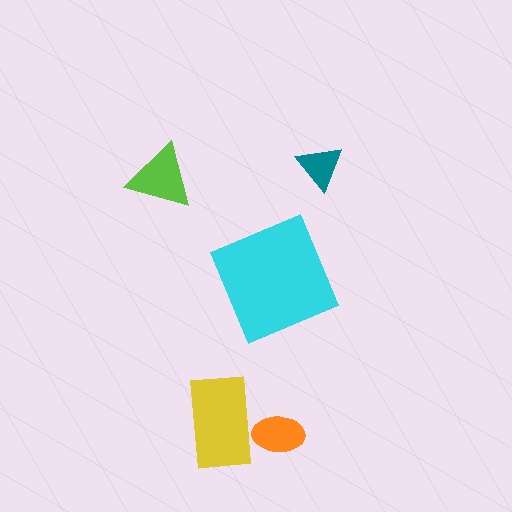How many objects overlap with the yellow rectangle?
1 object overlaps with the yellow rectangle.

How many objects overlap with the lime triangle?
0 objects overlap with the lime triangle.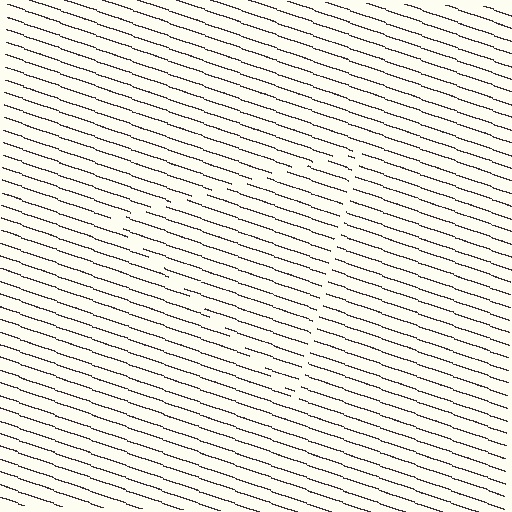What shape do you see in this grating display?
An illusory triangle. The interior of the shape contains the same grating, shifted by half a period — the contour is defined by the phase discontinuity where line-ends from the inner and outer gratings abut.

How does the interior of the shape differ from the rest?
The interior of the shape contains the same grating, shifted by half a period — the contour is defined by the phase discontinuity where line-ends from the inner and outer gratings abut.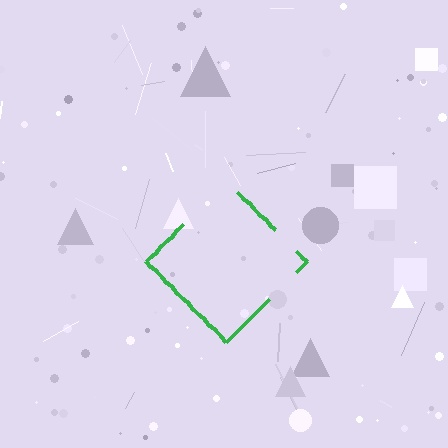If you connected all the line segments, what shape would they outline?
They would outline a diamond.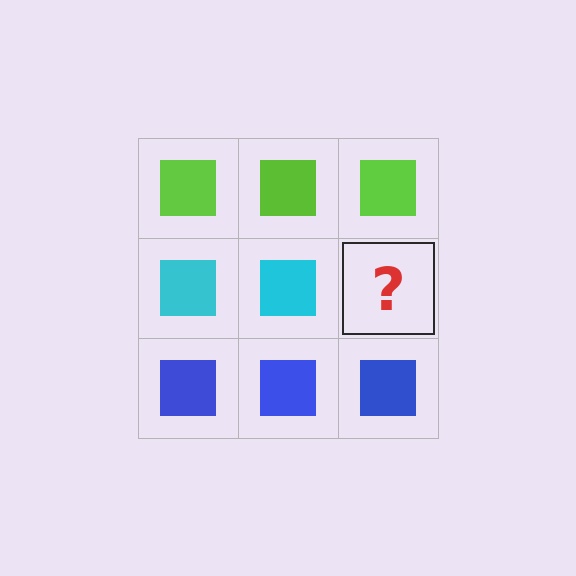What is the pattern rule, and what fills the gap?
The rule is that each row has a consistent color. The gap should be filled with a cyan square.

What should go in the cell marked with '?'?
The missing cell should contain a cyan square.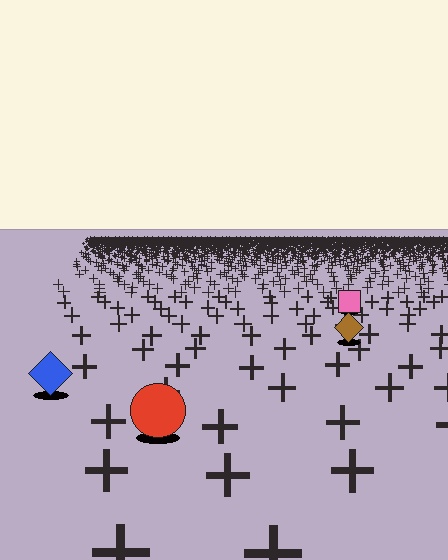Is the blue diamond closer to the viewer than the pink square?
Yes. The blue diamond is closer — you can tell from the texture gradient: the ground texture is coarser near it.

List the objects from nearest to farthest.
From nearest to farthest: the red circle, the blue diamond, the brown diamond, the pink square.